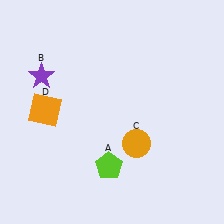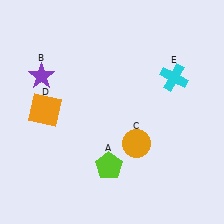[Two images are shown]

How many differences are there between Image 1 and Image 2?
There is 1 difference between the two images.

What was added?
A cyan cross (E) was added in Image 2.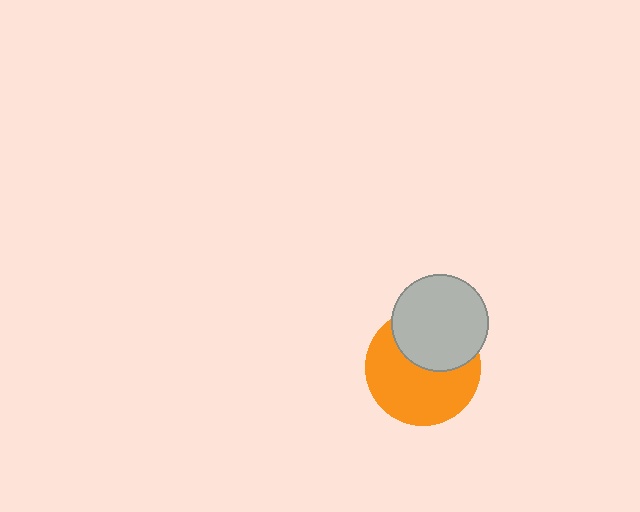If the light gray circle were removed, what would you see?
You would see the complete orange circle.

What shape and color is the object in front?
The object in front is a light gray circle.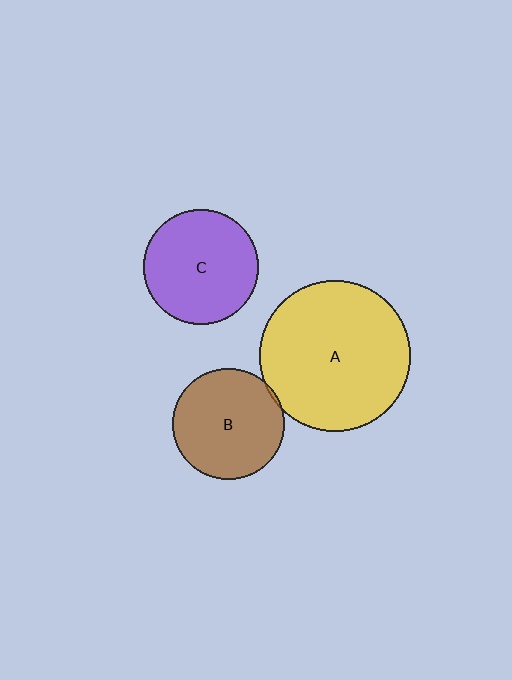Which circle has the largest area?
Circle A (yellow).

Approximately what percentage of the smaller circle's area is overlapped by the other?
Approximately 5%.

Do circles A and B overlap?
Yes.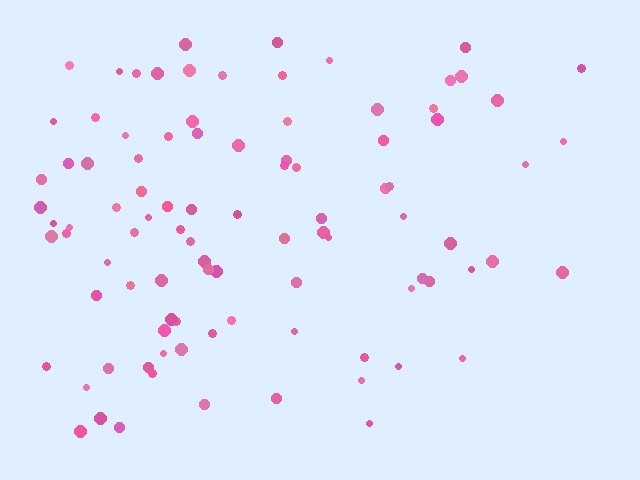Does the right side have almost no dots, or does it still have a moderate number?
Still a moderate number, just noticeably fewer than the left.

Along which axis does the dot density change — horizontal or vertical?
Horizontal.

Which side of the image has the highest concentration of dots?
The left.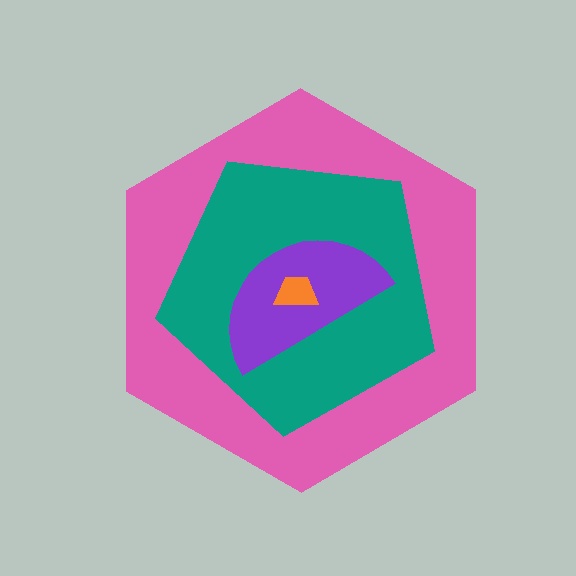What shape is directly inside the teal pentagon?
The purple semicircle.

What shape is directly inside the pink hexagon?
The teal pentagon.